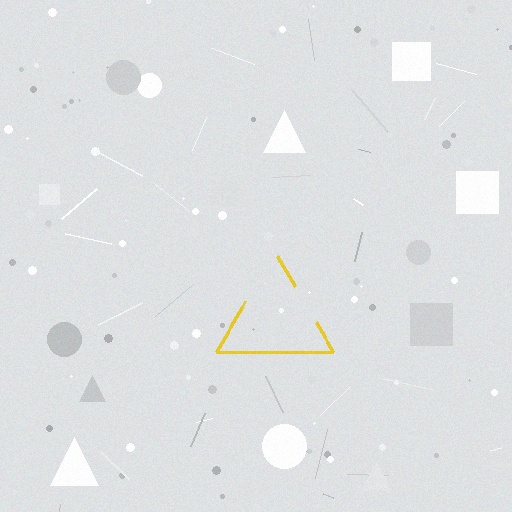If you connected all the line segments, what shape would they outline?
They would outline a triangle.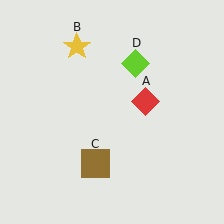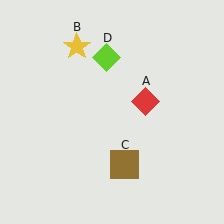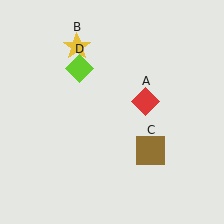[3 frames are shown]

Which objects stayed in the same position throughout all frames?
Red diamond (object A) and yellow star (object B) remained stationary.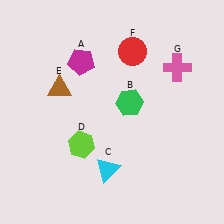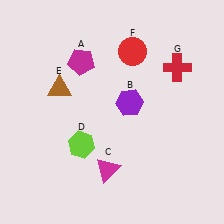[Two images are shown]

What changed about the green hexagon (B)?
In Image 1, B is green. In Image 2, it changed to purple.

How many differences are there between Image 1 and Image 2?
There are 3 differences between the two images.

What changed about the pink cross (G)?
In Image 1, G is pink. In Image 2, it changed to red.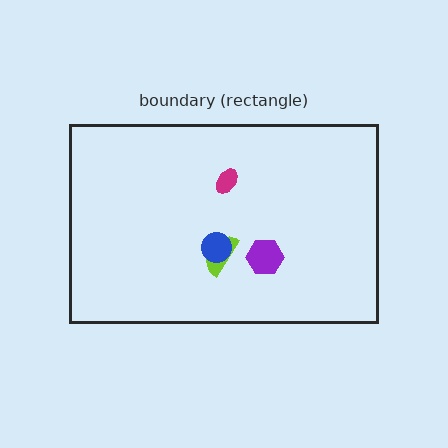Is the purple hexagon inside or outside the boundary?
Inside.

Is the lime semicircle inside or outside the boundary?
Inside.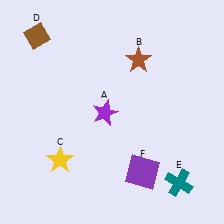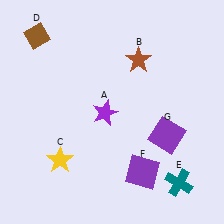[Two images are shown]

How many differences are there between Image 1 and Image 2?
There is 1 difference between the two images.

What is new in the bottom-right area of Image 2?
A purple square (G) was added in the bottom-right area of Image 2.